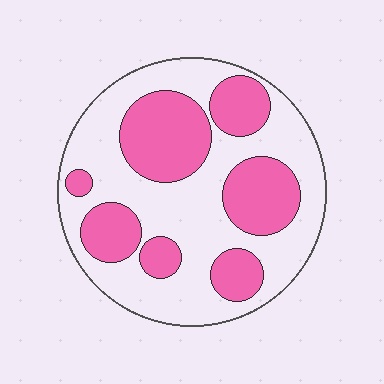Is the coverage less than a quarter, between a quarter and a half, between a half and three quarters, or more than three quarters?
Between a quarter and a half.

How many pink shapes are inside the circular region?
7.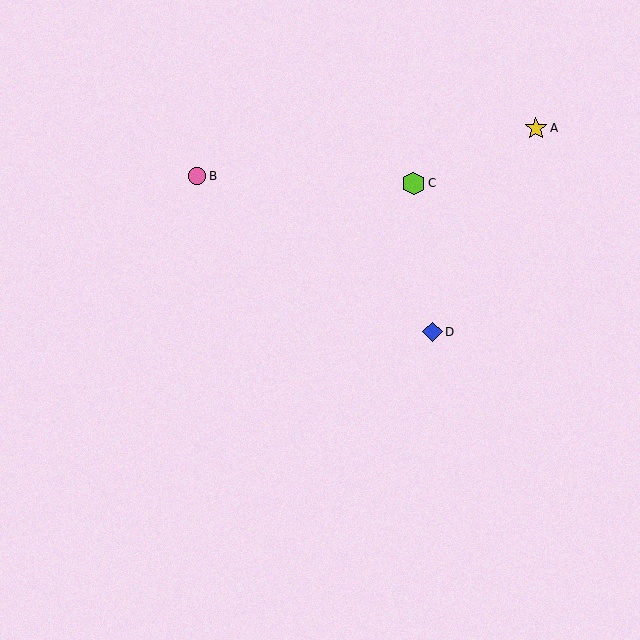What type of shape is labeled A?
Shape A is a yellow star.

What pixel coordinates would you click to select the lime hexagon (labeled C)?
Click at (414, 183) to select the lime hexagon C.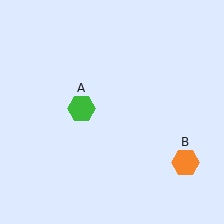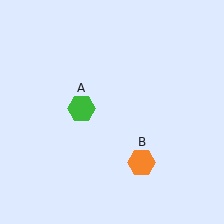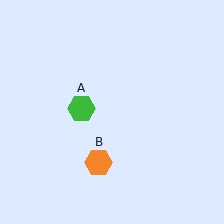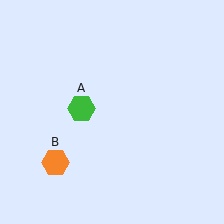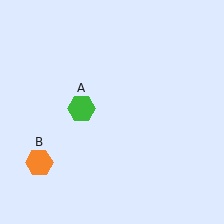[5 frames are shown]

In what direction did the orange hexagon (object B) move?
The orange hexagon (object B) moved left.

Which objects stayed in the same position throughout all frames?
Green hexagon (object A) remained stationary.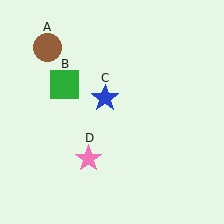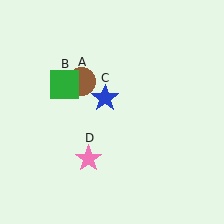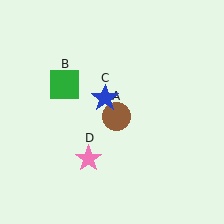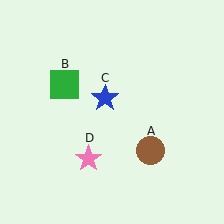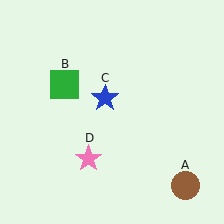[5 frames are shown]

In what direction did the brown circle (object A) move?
The brown circle (object A) moved down and to the right.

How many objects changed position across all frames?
1 object changed position: brown circle (object A).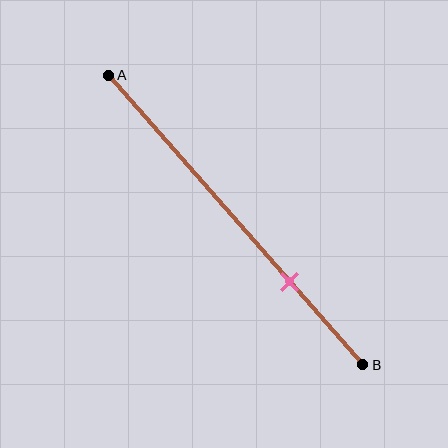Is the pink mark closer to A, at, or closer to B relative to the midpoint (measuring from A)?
The pink mark is closer to point B than the midpoint of segment AB.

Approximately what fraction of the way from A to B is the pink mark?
The pink mark is approximately 70% of the way from A to B.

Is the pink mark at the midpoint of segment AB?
No, the mark is at about 70% from A, not at the 50% midpoint.